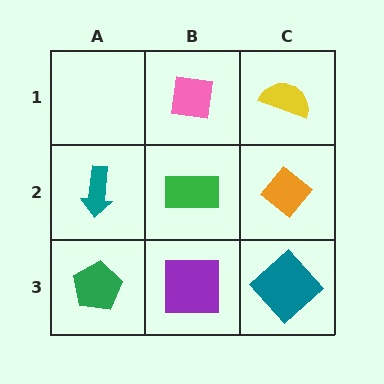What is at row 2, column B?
A green rectangle.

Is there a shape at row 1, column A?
No, that cell is empty.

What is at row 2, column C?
An orange diamond.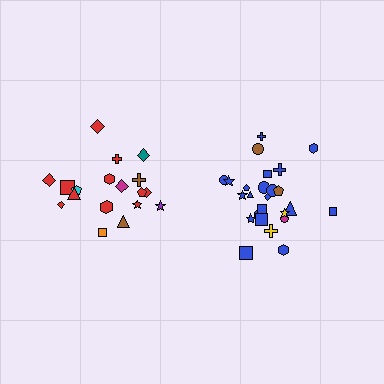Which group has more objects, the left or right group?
The right group.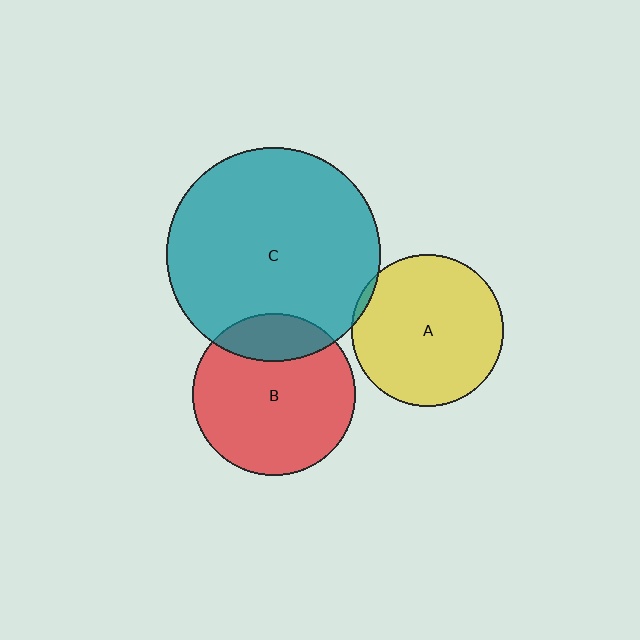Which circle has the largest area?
Circle C (teal).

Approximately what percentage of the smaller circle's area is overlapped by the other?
Approximately 20%.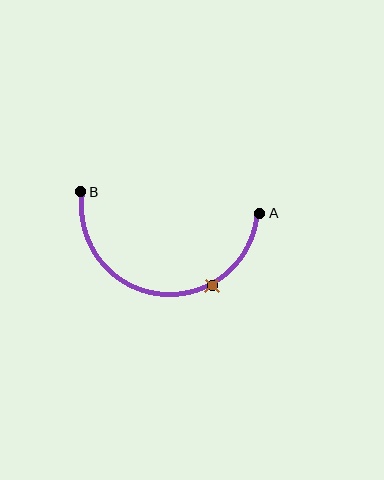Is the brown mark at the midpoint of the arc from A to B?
No. The brown mark lies on the arc but is closer to endpoint A. The arc midpoint would be at the point on the curve equidistant along the arc from both A and B.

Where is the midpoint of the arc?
The arc midpoint is the point on the curve farthest from the straight line joining A and B. It sits below that line.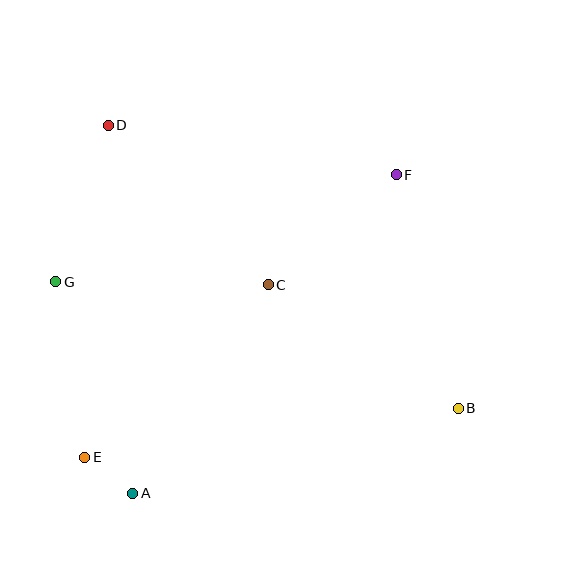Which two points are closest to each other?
Points A and E are closest to each other.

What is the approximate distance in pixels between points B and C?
The distance between B and C is approximately 227 pixels.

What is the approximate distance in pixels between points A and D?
The distance between A and D is approximately 369 pixels.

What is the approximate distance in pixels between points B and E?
The distance between B and E is approximately 377 pixels.